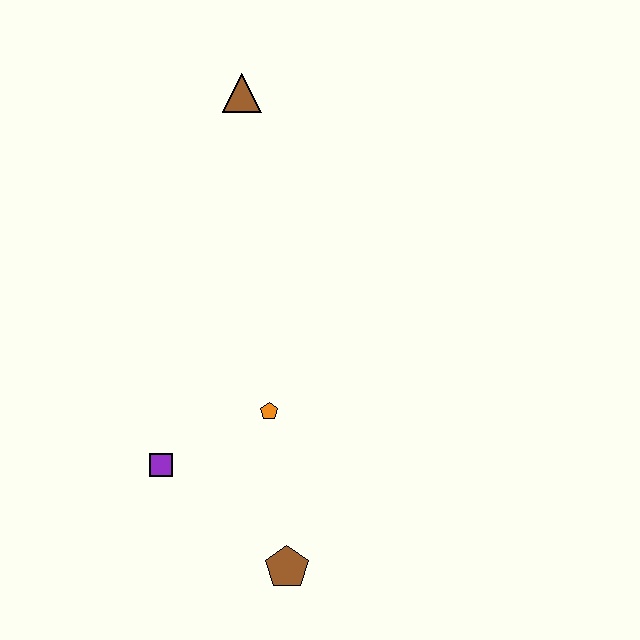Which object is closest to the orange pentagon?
The purple square is closest to the orange pentagon.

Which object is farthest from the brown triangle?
The brown pentagon is farthest from the brown triangle.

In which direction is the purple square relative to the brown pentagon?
The purple square is to the left of the brown pentagon.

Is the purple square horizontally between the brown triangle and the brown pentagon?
No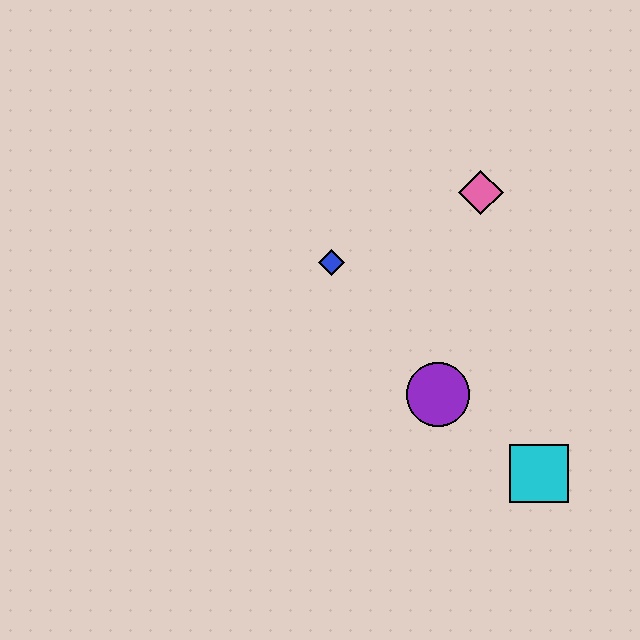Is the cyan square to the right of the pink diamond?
Yes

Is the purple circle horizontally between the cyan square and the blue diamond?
Yes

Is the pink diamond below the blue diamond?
No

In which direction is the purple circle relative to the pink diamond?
The purple circle is below the pink diamond.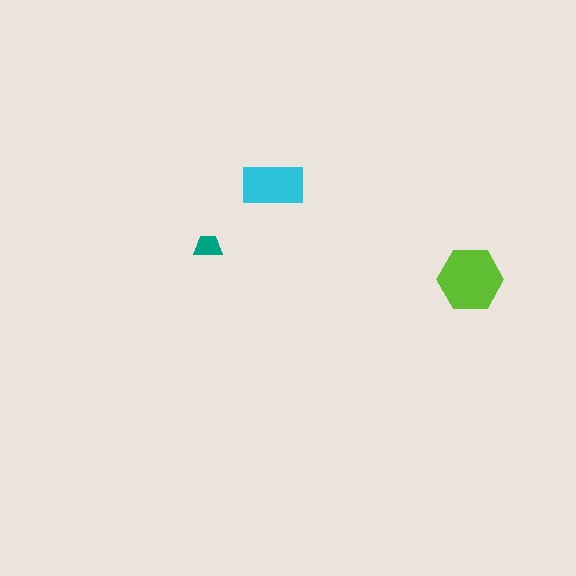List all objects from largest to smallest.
The lime hexagon, the cyan rectangle, the teal trapezoid.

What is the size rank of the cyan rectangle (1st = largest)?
2nd.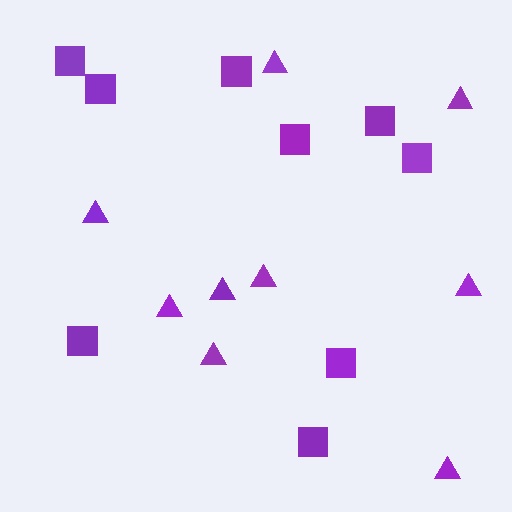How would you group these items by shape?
There are 2 groups: one group of triangles (9) and one group of squares (9).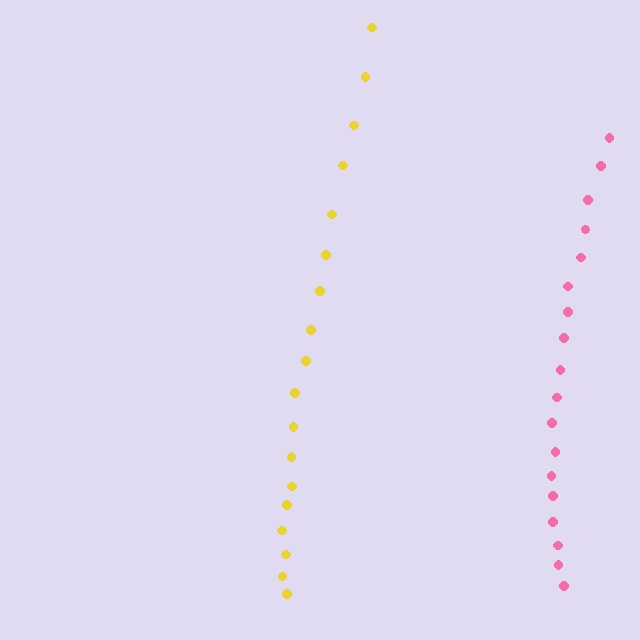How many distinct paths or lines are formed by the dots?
There are 2 distinct paths.